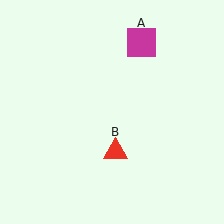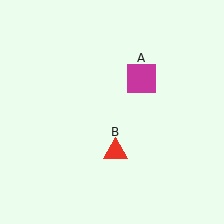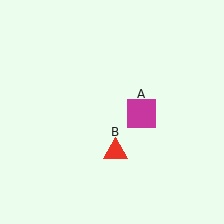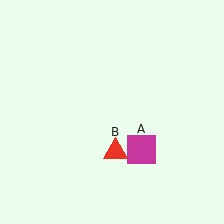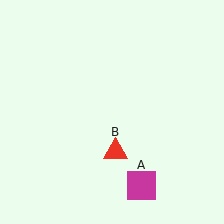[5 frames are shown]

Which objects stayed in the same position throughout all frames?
Red triangle (object B) remained stationary.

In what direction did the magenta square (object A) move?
The magenta square (object A) moved down.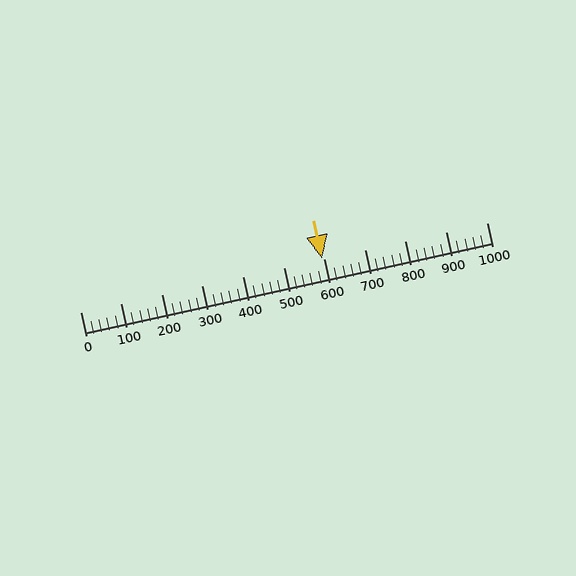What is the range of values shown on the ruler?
The ruler shows values from 0 to 1000.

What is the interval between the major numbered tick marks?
The major tick marks are spaced 100 units apart.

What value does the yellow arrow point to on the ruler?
The yellow arrow points to approximately 594.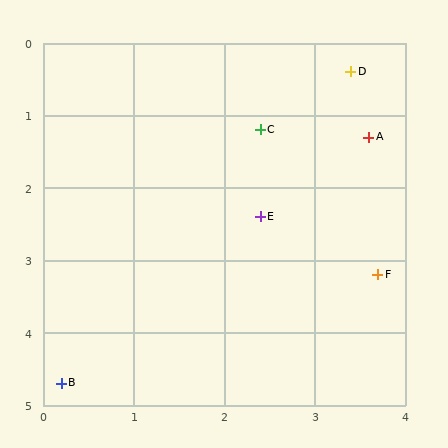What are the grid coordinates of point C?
Point C is at approximately (2.4, 1.2).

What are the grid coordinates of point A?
Point A is at approximately (3.6, 1.3).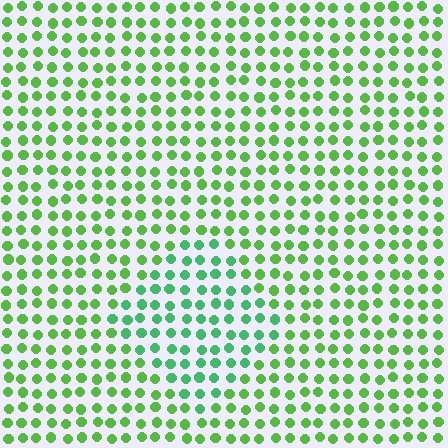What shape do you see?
I see a diamond.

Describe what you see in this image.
The image is filled with small lime elements in a uniform arrangement. A diamond-shaped region is visible where the elements are tinted to a slightly different hue, forming a subtle color boundary.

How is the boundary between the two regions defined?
The boundary is defined purely by a slight shift in hue (about 31 degrees). Spacing, size, and orientation are identical on both sides.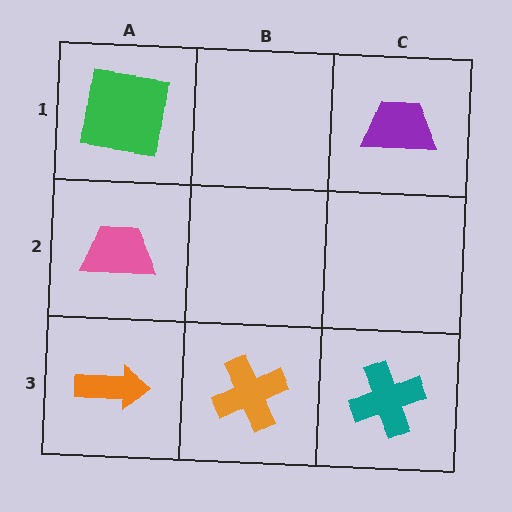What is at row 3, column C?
A teal cross.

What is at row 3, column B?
An orange cross.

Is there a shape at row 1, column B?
No, that cell is empty.